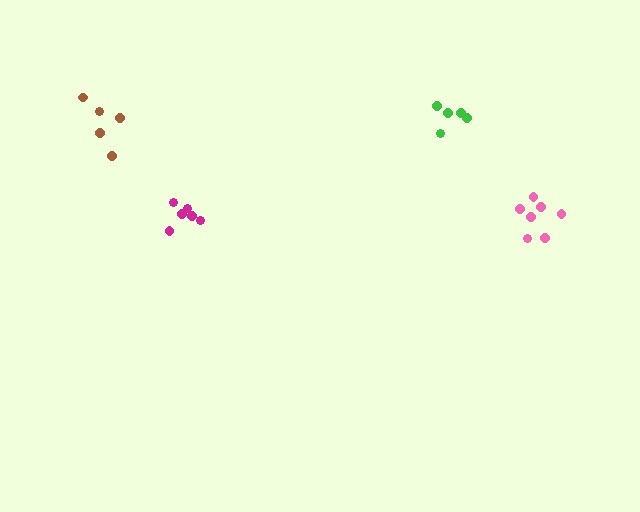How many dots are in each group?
Group 1: 5 dots, Group 2: 5 dots, Group 3: 7 dots, Group 4: 6 dots (23 total).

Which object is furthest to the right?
The pink cluster is rightmost.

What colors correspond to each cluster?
The clusters are colored: brown, green, pink, magenta.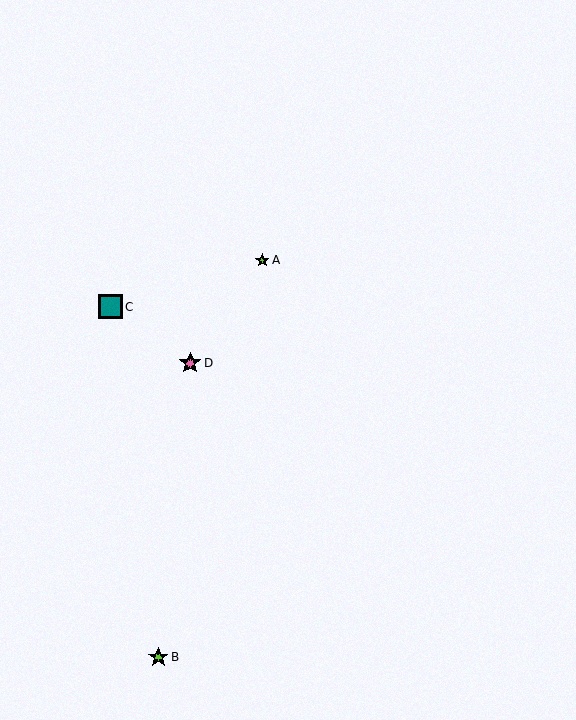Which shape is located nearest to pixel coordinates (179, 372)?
The pink star (labeled D) at (190, 363) is nearest to that location.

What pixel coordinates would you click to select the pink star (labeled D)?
Click at (190, 363) to select the pink star D.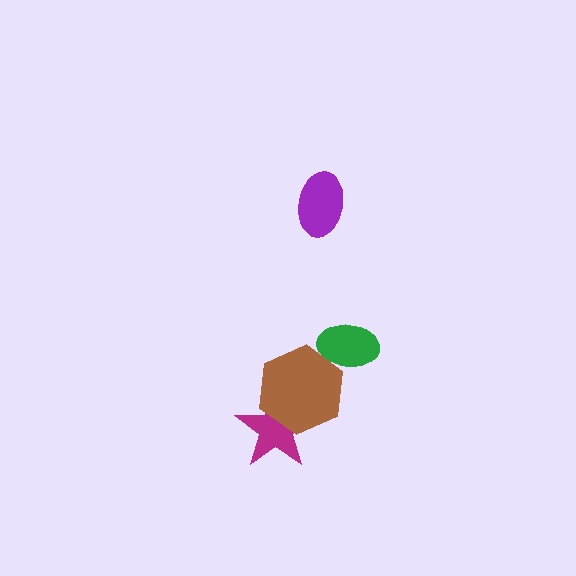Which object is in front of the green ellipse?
The brown hexagon is in front of the green ellipse.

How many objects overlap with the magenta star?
1 object overlaps with the magenta star.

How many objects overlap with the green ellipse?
1 object overlaps with the green ellipse.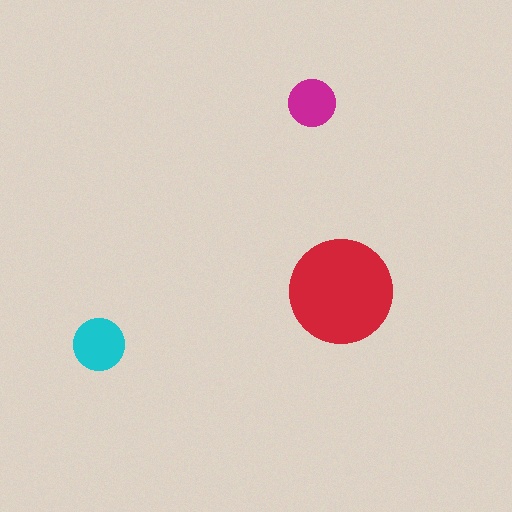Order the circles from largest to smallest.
the red one, the cyan one, the magenta one.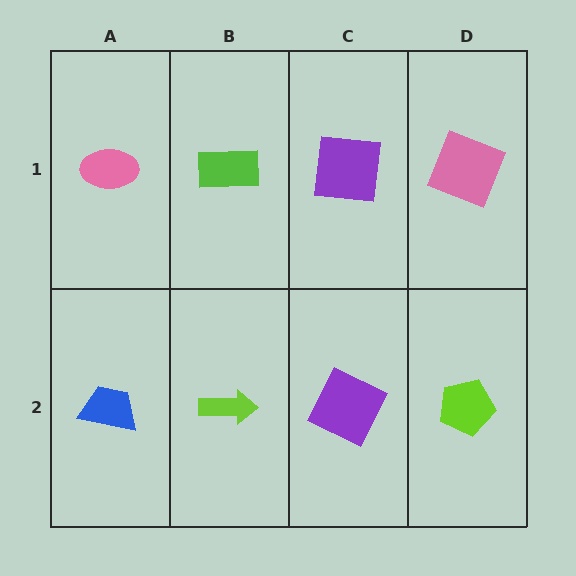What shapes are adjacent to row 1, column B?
A lime arrow (row 2, column B), a pink ellipse (row 1, column A), a purple square (row 1, column C).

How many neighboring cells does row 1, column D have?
2.